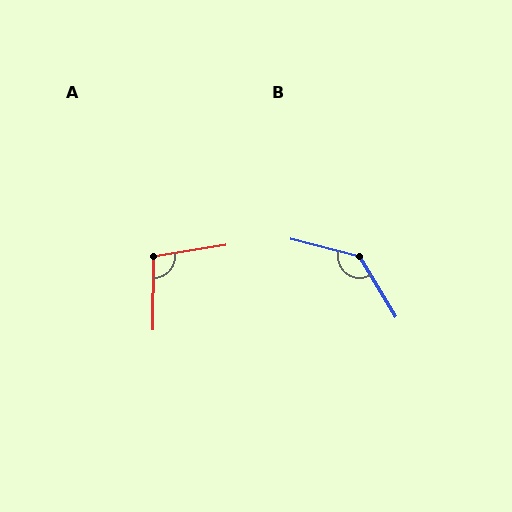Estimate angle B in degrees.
Approximately 135 degrees.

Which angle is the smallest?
A, at approximately 100 degrees.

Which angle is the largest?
B, at approximately 135 degrees.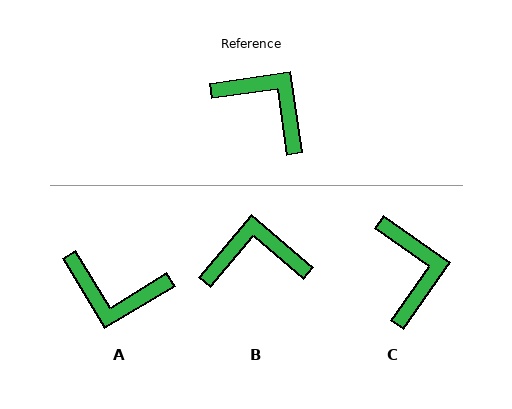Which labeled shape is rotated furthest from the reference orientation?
A, about 157 degrees away.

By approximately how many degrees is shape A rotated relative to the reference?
Approximately 157 degrees clockwise.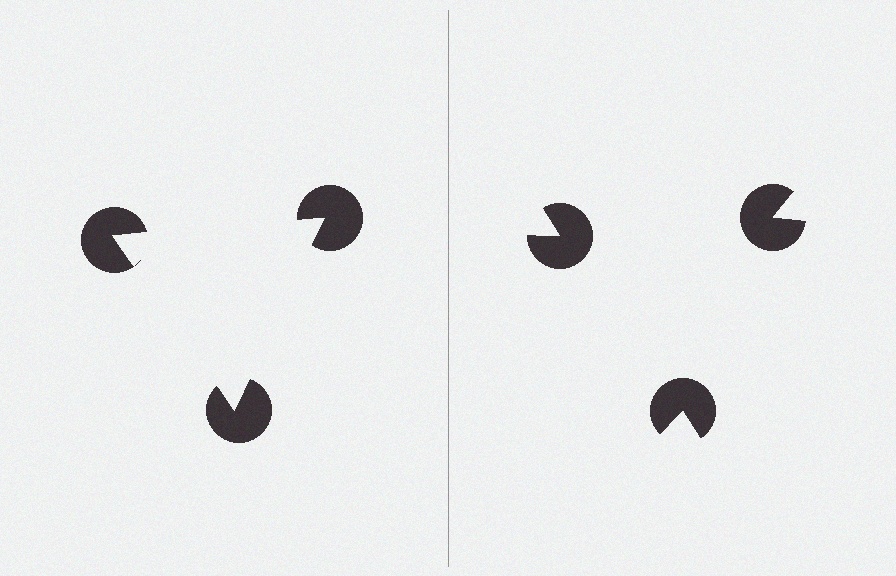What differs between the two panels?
The pac-man discs are positioned identically on both sides; only the wedge orientations differ. On the left they align to a triangle; on the right they are misaligned.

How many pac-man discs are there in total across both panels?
6 — 3 on each side.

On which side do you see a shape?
An illusory triangle appears on the left side. On the right side the wedge cuts are rotated, so no coherent shape forms.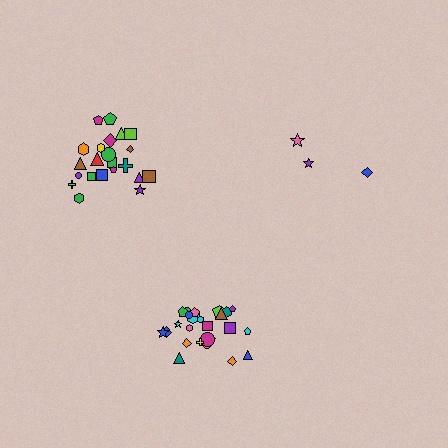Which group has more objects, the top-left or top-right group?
The top-left group.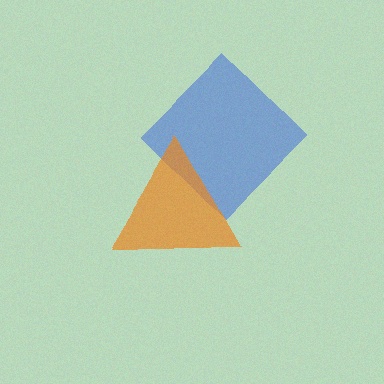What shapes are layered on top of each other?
The layered shapes are: a blue diamond, an orange triangle.